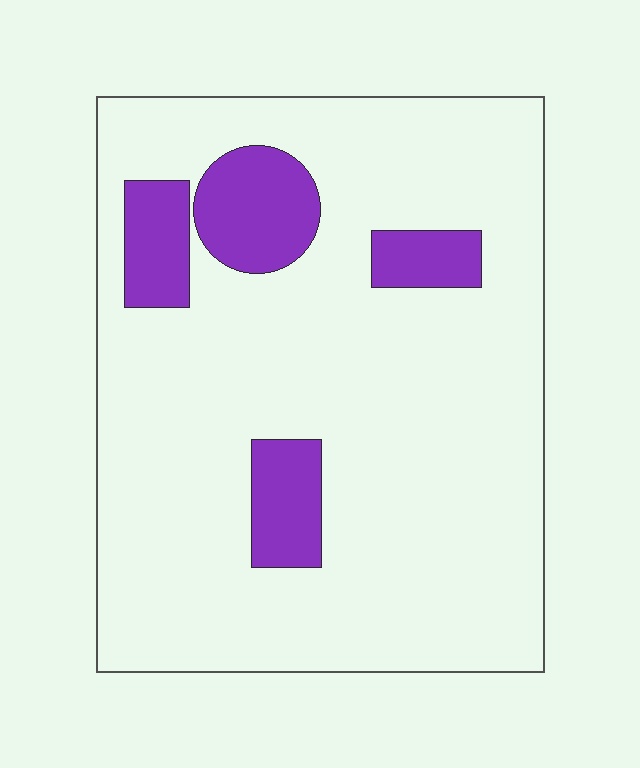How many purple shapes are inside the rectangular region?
4.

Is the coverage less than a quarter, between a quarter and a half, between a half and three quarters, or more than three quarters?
Less than a quarter.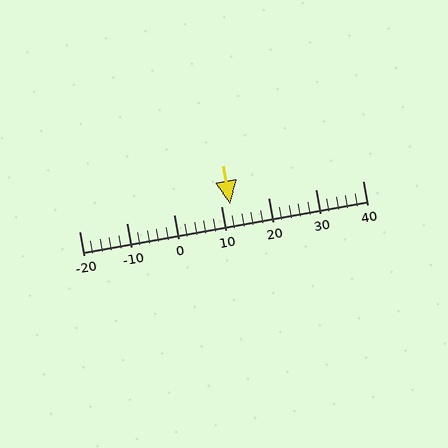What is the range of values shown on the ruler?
The ruler shows values from -20 to 40.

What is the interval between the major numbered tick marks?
The major tick marks are spaced 10 units apart.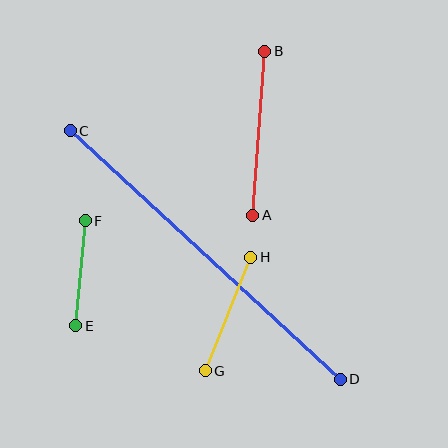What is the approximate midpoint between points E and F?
The midpoint is at approximately (80, 273) pixels.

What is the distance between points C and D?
The distance is approximately 367 pixels.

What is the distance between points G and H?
The distance is approximately 122 pixels.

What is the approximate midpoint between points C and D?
The midpoint is at approximately (205, 255) pixels.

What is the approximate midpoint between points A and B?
The midpoint is at approximately (259, 133) pixels.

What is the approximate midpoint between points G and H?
The midpoint is at approximately (228, 314) pixels.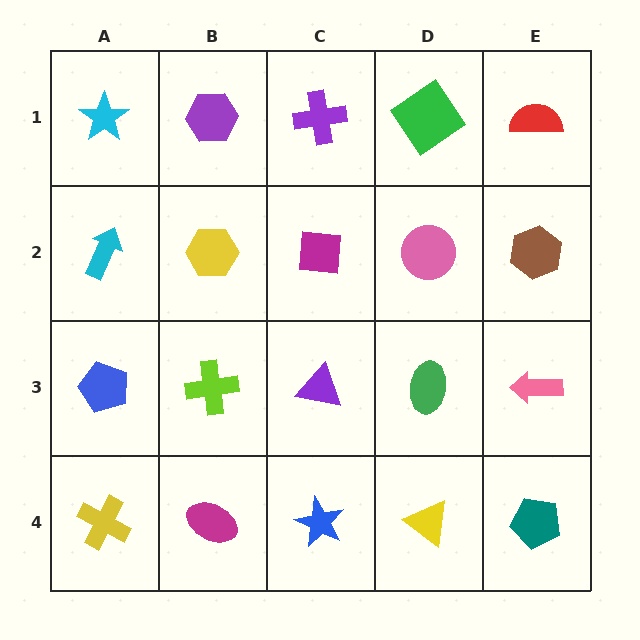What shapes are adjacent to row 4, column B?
A lime cross (row 3, column B), a yellow cross (row 4, column A), a blue star (row 4, column C).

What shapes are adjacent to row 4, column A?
A blue pentagon (row 3, column A), a magenta ellipse (row 4, column B).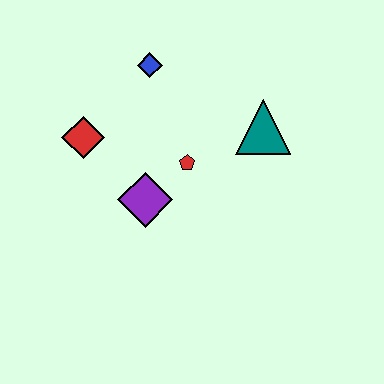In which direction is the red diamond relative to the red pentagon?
The red diamond is to the left of the red pentagon.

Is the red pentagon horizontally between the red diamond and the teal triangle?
Yes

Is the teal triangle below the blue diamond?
Yes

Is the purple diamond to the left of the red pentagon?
Yes